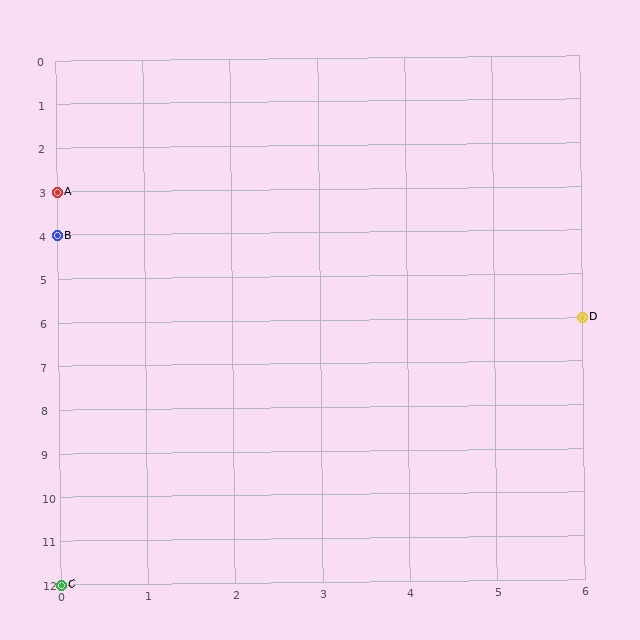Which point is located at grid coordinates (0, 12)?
Point C is at (0, 12).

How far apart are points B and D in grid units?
Points B and D are 6 columns and 2 rows apart (about 6.3 grid units diagonally).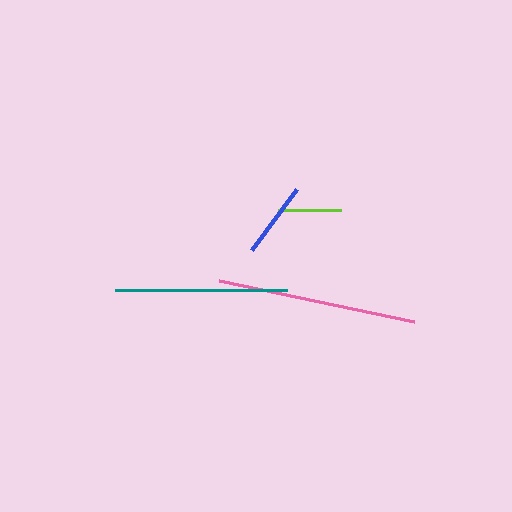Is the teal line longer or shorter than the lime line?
The teal line is longer than the lime line.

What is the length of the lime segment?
The lime segment is approximately 63 pixels long.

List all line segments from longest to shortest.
From longest to shortest: pink, teal, blue, lime.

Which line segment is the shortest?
The lime line is the shortest at approximately 63 pixels.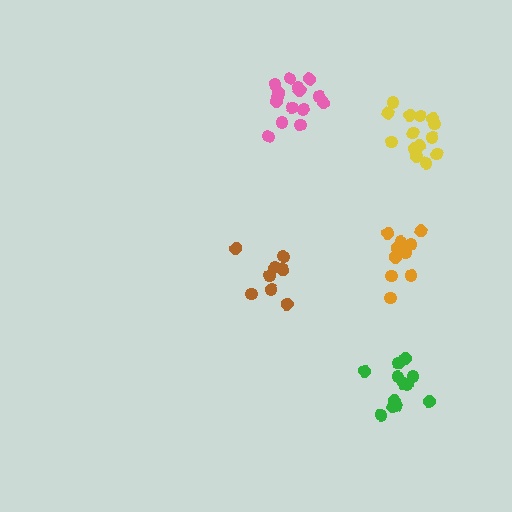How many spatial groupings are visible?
There are 5 spatial groupings.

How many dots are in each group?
Group 1: 15 dots, Group 2: 12 dots, Group 3: 9 dots, Group 4: 14 dots, Group 5: 13 dots (63 total).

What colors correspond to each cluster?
The clusters are colored: pink, green, brown, yellow, orange.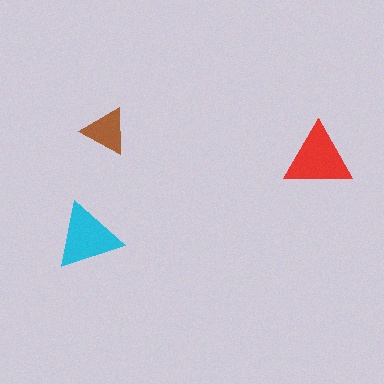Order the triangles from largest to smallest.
the red one, the cyan one, the brown one.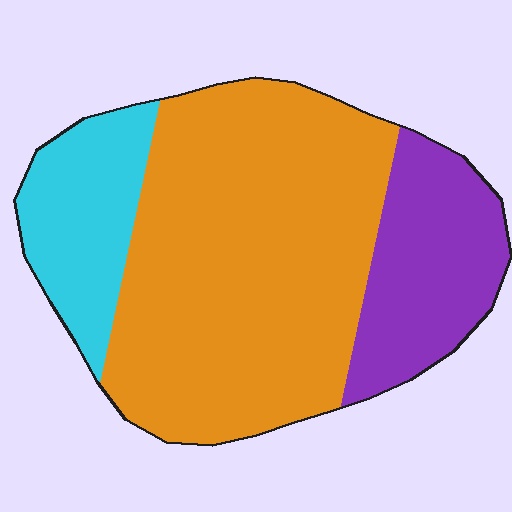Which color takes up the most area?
Orange, at roughly 60%.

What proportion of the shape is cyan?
Cyan takes up between a sixth and a third of the shape.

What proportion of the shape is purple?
Purple covers 21% of the shape.